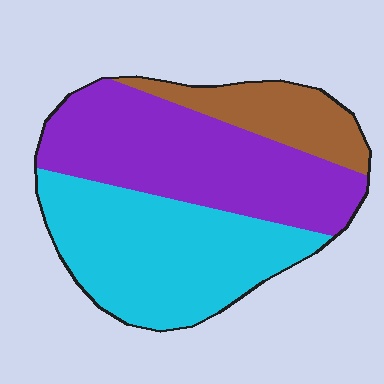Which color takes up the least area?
Brown, at roughly 15%.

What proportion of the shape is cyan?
Cyan takes up between a quarter and a half of the shape.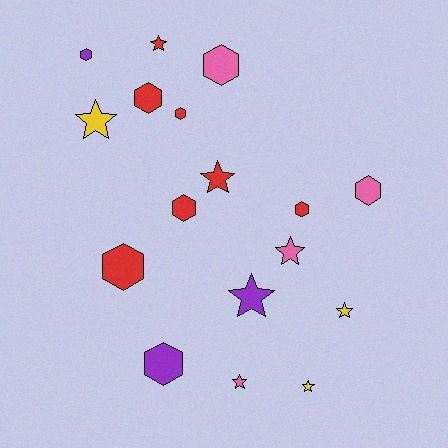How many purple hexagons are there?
There are 2 purple hexagons.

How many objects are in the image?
There are 17 objects.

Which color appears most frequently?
Red, with 7 objects.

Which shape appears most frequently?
Hexagon, with 9 objects.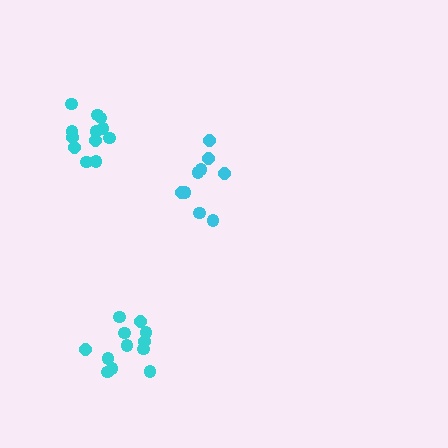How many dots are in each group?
Group 1: 12 dots, Group 2: 9 dots, Group 3: 12 dots (33 total).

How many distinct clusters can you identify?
There are 3 distinct clusters.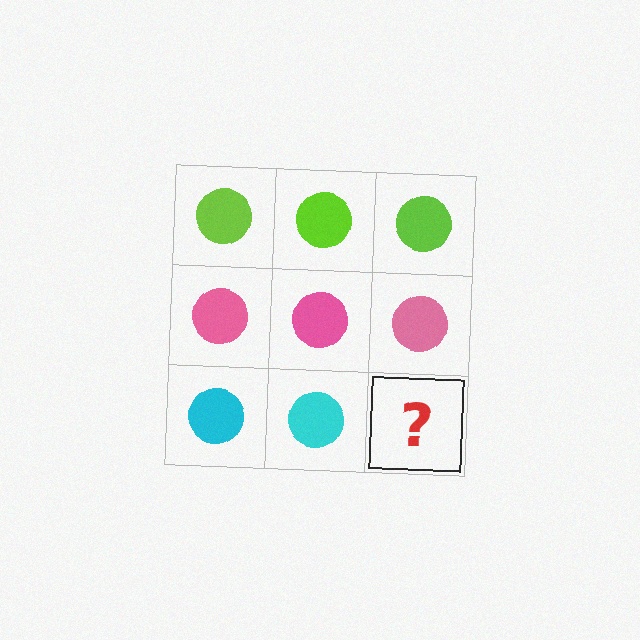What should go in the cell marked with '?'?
The missing cell should contain a cyan circle.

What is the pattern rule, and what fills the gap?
The rule is that each row has a consistent color. The gap should be filled with a cyan circle.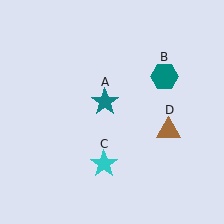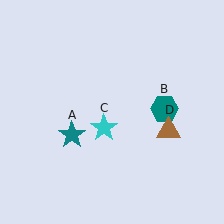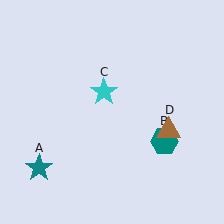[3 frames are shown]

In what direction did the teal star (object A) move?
The teal star (object A) moved down and to the left.